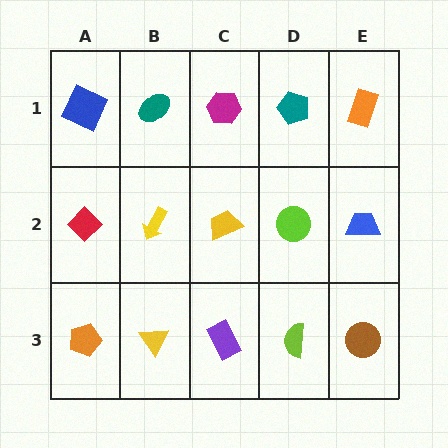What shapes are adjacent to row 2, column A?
A blue square (row 1, column A), an orange pentagon (row 3, column A), a yellow arrow (row 2, column B).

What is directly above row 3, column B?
A yellow arrow.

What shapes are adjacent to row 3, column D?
A lime circle (row 2, column D), a purple rectangle (row 3, column C), a brown circle (row 3, column E).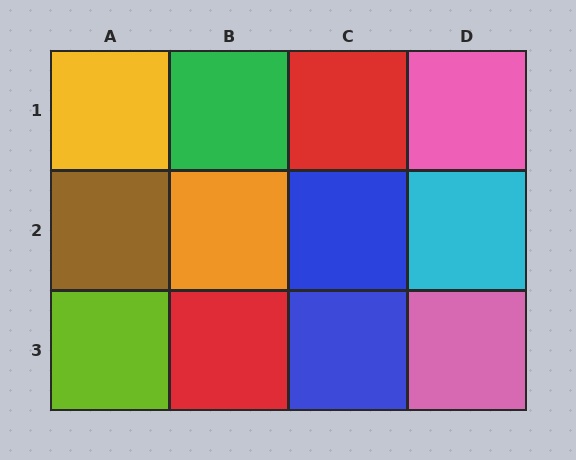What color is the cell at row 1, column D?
Pink.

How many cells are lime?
1 cell is lime.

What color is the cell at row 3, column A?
Lime.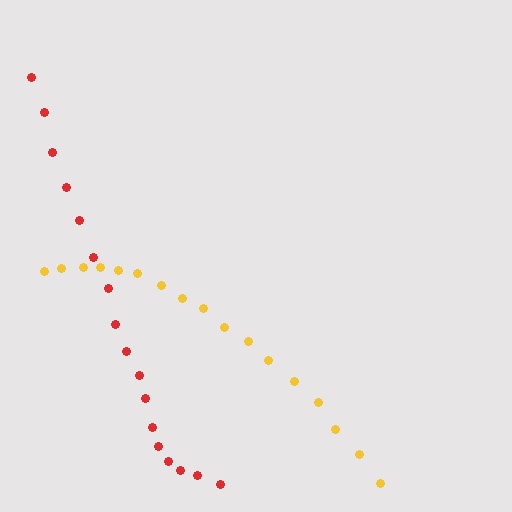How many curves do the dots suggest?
There are 2 distinct paths.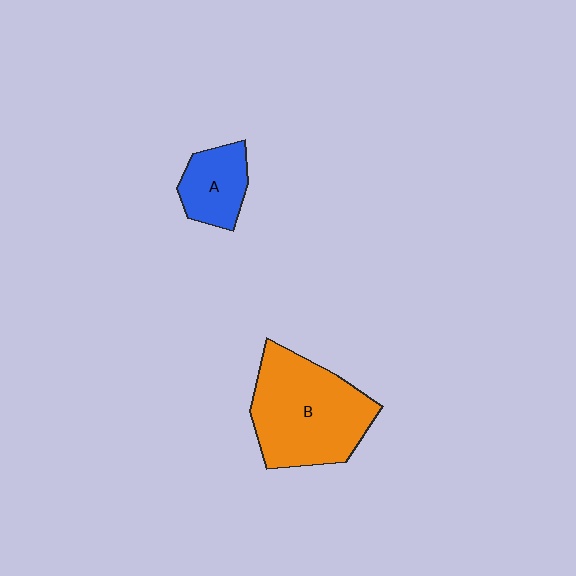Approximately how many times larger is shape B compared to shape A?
Approximately 2.4 times.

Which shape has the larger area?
Shape B (orange).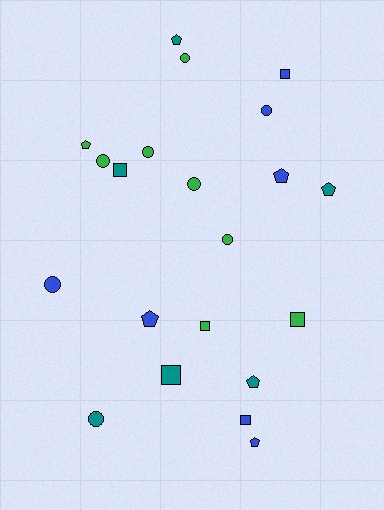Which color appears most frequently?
Green, with 8 objects.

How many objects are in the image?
There are 21 objects.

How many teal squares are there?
There are 2 teal squares.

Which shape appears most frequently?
Circle, with 8 objects.